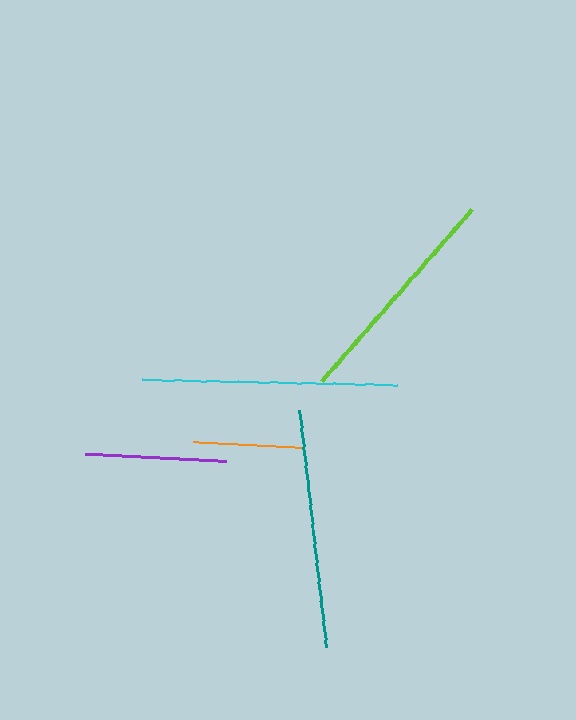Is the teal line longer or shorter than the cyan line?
The cyan line is longer than the teal line.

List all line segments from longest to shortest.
From longest to shortest: cyan, teal, lime, purple, orange.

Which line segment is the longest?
The cyan line is the longest at approximately 256 pixels.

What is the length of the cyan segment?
The cyan segment is approximately 256 pixels long.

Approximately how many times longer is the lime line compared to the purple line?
The lime line is approximately 1.6 times the length of the purple line.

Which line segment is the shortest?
The orange line is the shortest at approximately 109 pixels.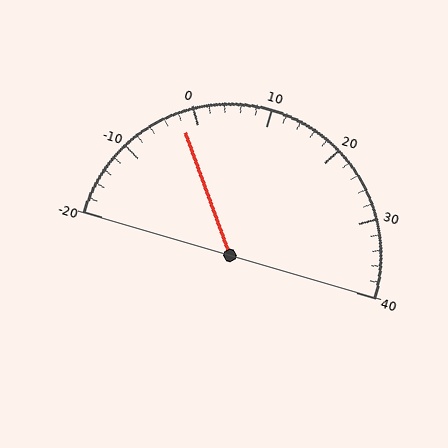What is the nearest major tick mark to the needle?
The nearest major tick mark is 0.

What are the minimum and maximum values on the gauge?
The gauge ranges from -20 to 40.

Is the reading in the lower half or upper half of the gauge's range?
The reading is in the lower half of the range (-20 to 40).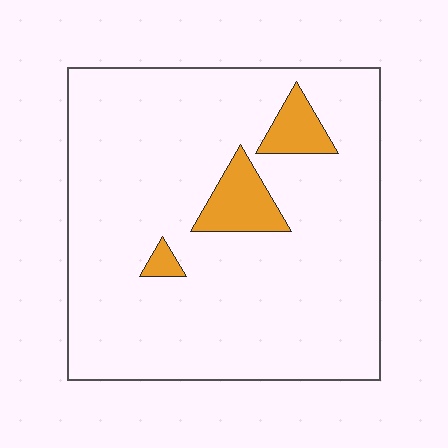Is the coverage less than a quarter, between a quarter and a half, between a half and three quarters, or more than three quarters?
Less than a quarter.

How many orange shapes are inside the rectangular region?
3.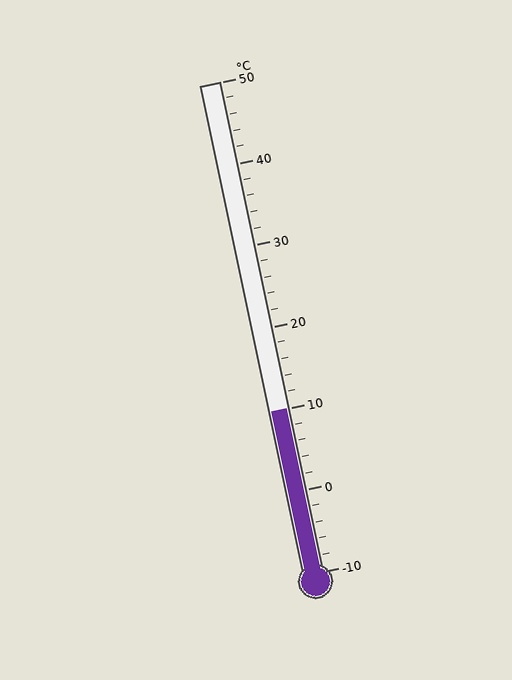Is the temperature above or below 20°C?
The temperature is below 20°C.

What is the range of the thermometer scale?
The thermometer scale ranges from -10°C to 50°C.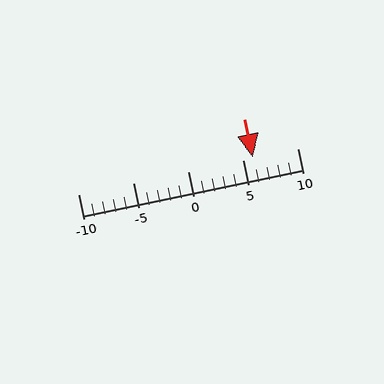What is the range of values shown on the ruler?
The ruler shows values from -10 to 10.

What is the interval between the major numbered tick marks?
The major tick marks are spaced 5 units apart.